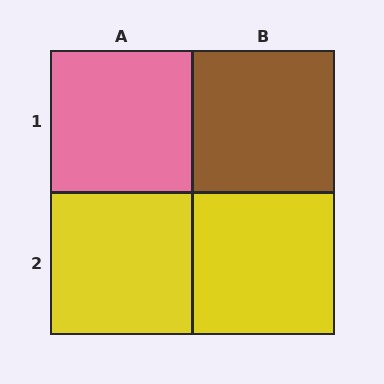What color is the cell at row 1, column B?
Brown.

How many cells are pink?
1 cell is pink.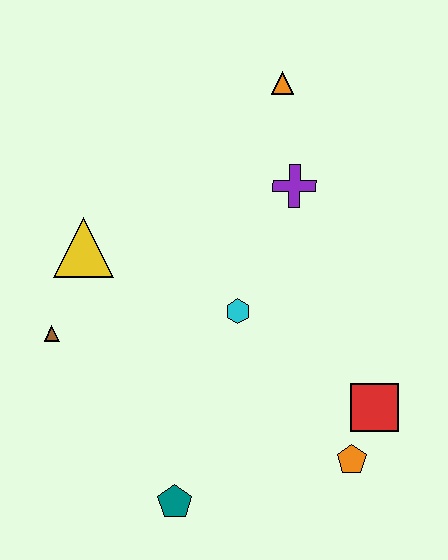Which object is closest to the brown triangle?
The yellow triangle is closest to the brown triangle.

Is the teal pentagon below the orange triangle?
Yes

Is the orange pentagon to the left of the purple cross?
No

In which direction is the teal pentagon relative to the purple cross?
The teal pentagon is below the purple cross.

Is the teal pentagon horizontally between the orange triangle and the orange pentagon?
No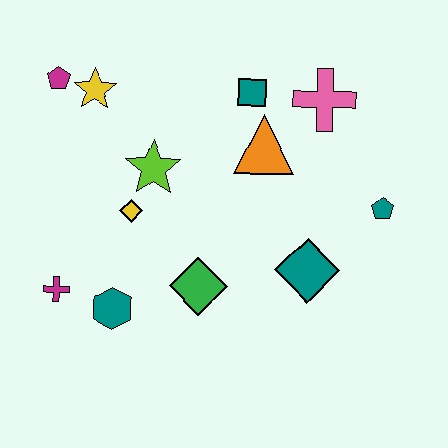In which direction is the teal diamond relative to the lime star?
The teal diamond is to the right of the lime star.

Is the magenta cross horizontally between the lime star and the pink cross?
No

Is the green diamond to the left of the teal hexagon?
No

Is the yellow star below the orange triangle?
No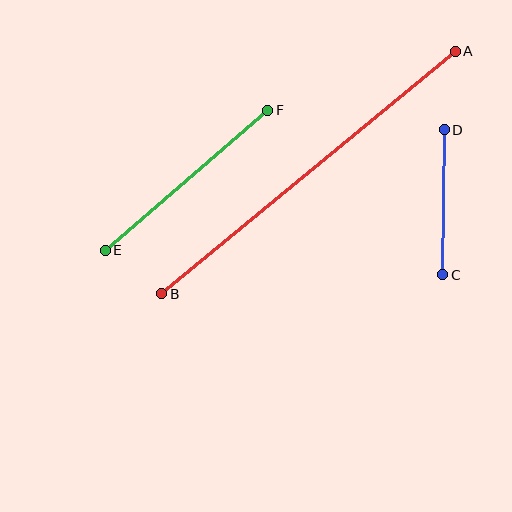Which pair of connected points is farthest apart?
Points A and B are farthest apart.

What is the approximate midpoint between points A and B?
The midpoint is at approximately (308, 173) pixels.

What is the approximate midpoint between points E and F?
The midpoint is at approximately (187, 180) pixels.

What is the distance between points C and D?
The distance is approximately 145 pixels.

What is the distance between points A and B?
The distance is approximately 381 pixels.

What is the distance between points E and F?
The distance is approximately 214 pixels.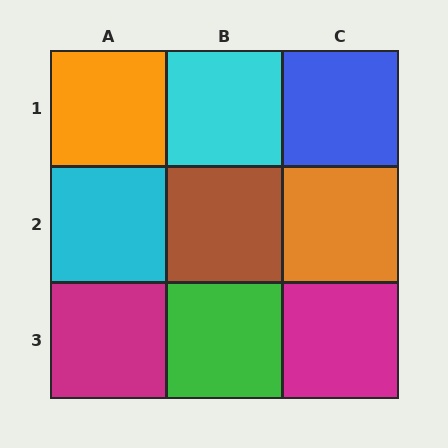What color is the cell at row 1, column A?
Orange.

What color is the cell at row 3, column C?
Magenta.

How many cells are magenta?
2 cells are magenta.